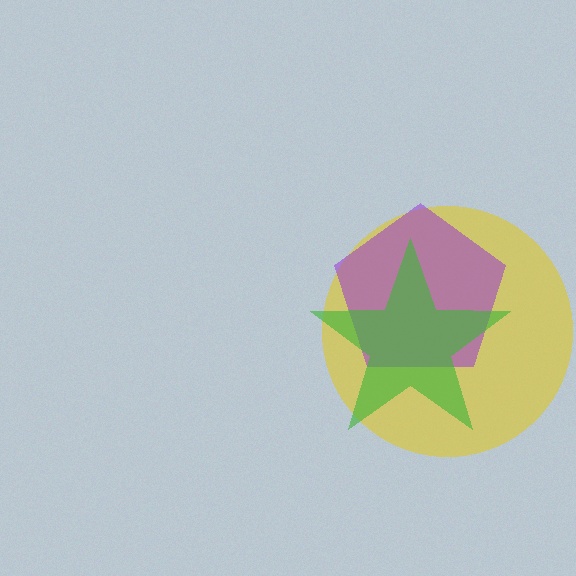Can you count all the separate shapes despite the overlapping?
Yes, there are 3 separate shapes.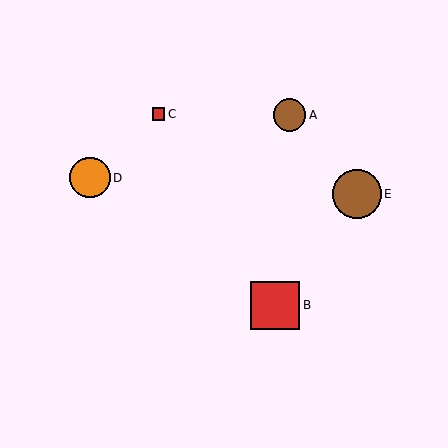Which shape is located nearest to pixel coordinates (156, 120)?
The red square (labeled C) at (159, 114) is nearest to that location.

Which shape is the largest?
The red square (labeled B) is the largest.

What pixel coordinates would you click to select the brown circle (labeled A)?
Click at (290, 115) to select the brown circle A.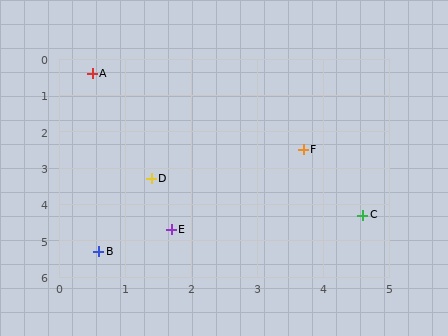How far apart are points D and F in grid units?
Points D and F are about 2.4 grid units apart.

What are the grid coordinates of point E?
Point E is at approximately (1.7, 4.7).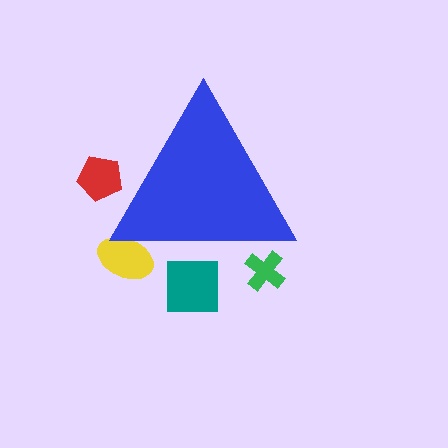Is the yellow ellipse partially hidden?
Yes, the yellow ellipse is partially hidden behind the blue triangle.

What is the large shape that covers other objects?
A blue triangle.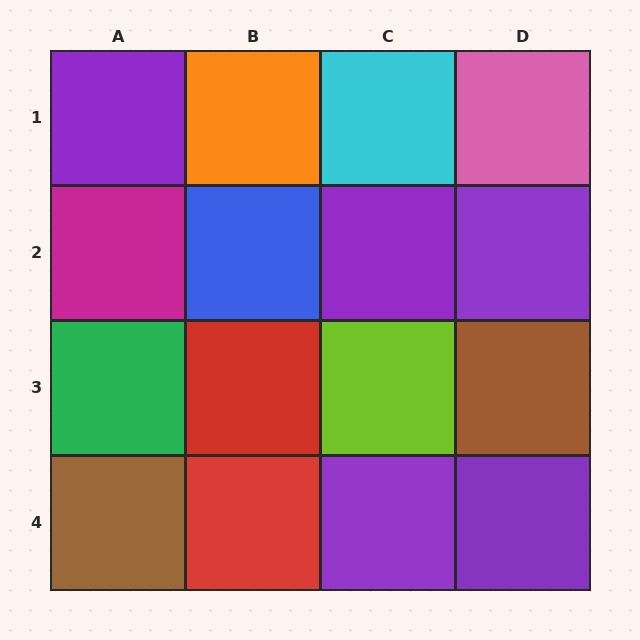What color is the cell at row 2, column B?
Blue.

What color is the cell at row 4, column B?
Red.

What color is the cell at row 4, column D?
Purple.